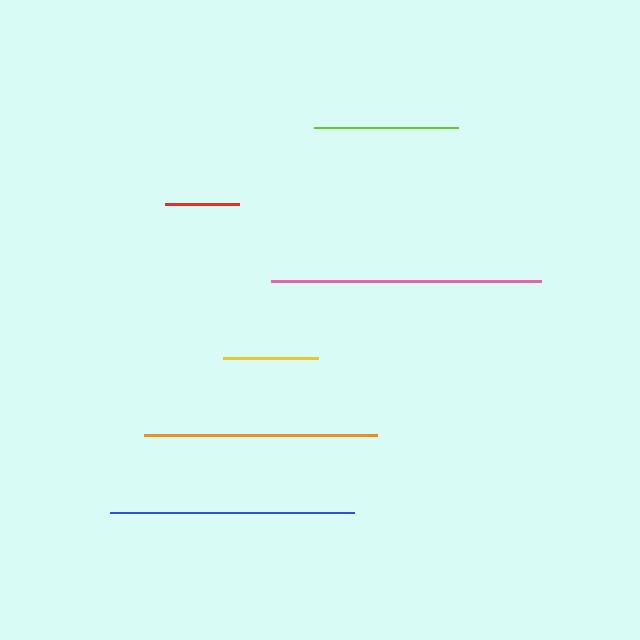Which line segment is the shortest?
The red line is the shortest at approximately 74 pixels.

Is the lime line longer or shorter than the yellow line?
The lime line is longer than the yellow line.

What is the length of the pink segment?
The pink segment is approximately 270 pixels long.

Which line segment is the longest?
The pink line is the longest at approximately 270 pixels.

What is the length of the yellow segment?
The yellow segment is approximately 95 pixels long.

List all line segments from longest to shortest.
From longest to shortest: pink, blue, orange, lime, yellow, red.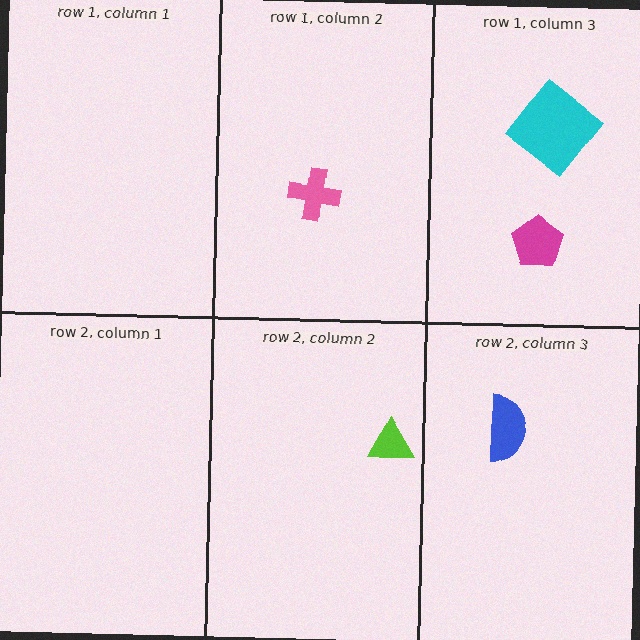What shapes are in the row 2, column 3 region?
The blue semicircle.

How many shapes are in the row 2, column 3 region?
1.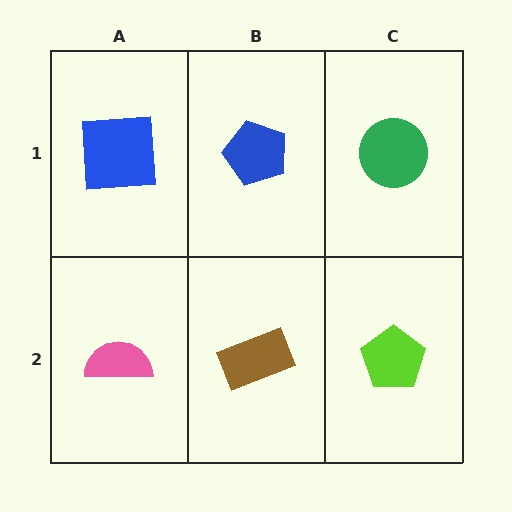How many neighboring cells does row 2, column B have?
3.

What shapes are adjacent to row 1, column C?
A lime pentagon (row 2, column C), a blue pentagon (row 1, column B).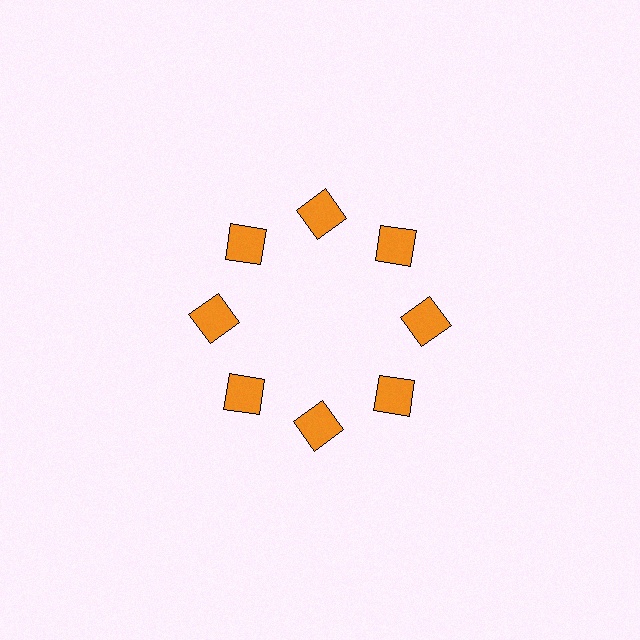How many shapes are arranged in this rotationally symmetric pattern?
There are 8 shapes, arranged in 8 groups of 1.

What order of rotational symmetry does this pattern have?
This pattern has 8-fold rotational symmetry.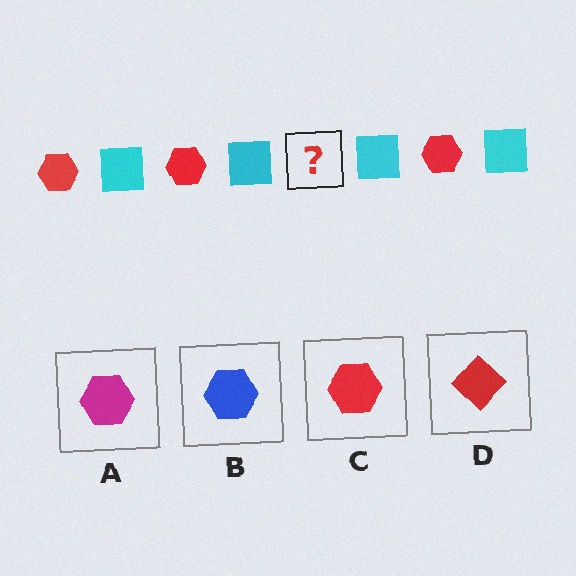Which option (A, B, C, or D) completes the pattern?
C.